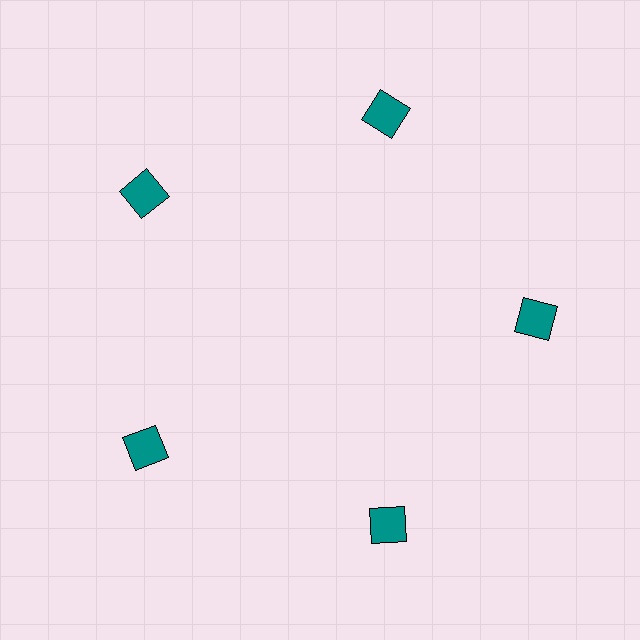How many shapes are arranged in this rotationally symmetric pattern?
There are 5 shapes, arranged in 5 groups of 1.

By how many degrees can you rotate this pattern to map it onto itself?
The pattern maps onto itself every 72 degrees of rotation.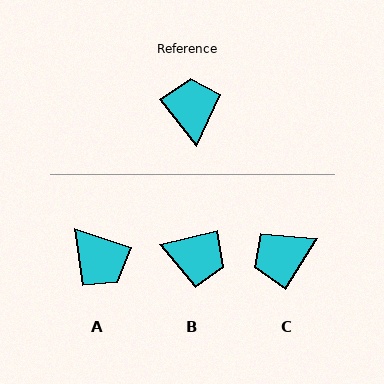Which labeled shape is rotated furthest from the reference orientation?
A, about 147 degrees away.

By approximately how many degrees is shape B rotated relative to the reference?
Approximately 115 degrees clockwise.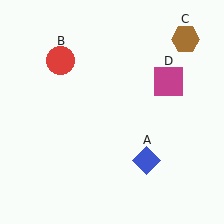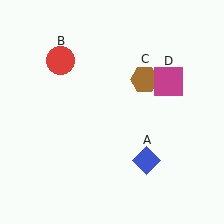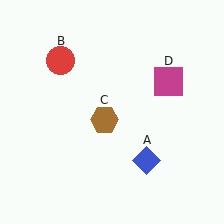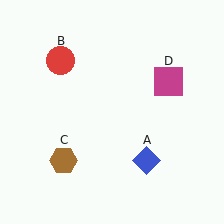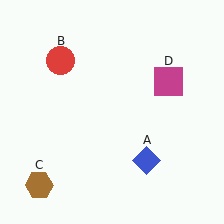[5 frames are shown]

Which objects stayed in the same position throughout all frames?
Blue diamond (object A) and red circle (object B) and magenta square (object D) remained stationary.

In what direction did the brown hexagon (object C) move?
The brown hexagon (object C) moved down and to the left.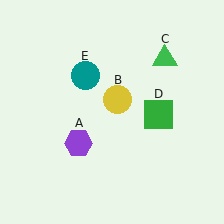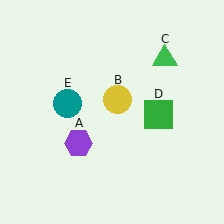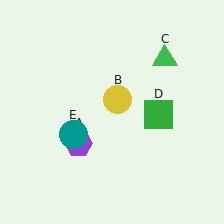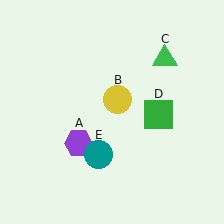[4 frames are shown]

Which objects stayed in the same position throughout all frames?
Purple hexagon (object A) and yellow circle (object B) and green triangle (object C) and green square (object D) remained stationary.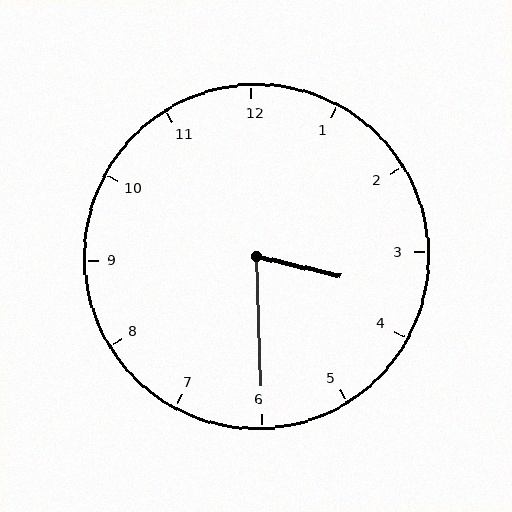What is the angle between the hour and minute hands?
Approximately 75 degrees.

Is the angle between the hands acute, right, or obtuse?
It is acute.